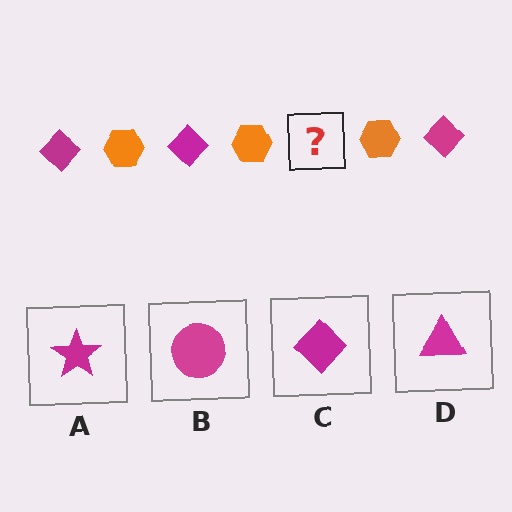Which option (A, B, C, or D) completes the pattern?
C.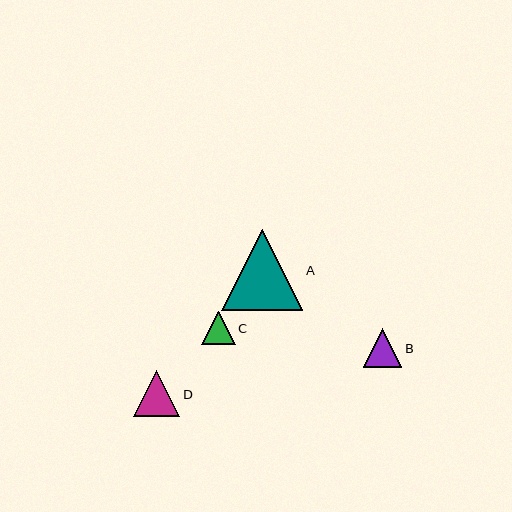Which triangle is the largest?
Triangle A is the largest with a size of approximately 81 pixels.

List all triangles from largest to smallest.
From largest to smallest: A, D, B, C.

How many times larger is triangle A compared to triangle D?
Triangle A is approximately 1.8 times the size of triangle D.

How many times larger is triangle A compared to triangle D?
Triangle A is approximately 1.8 times the size of triangle D.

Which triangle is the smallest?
Triangle C is the smallest with a size of approximately 33 pixels.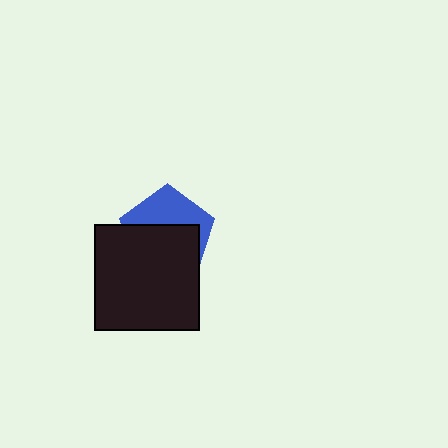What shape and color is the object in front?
The object in front is a black square.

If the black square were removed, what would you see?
You would see the complete blue pentagon.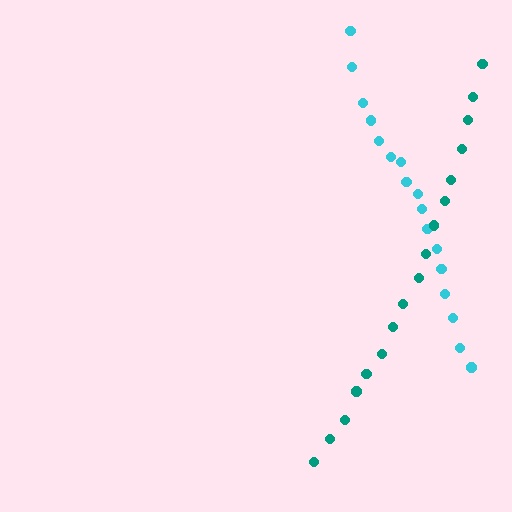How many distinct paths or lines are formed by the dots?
There are 2 distinct paths.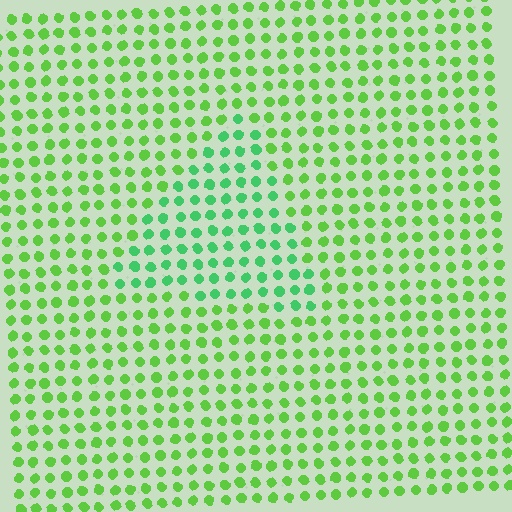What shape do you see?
I see a triangle.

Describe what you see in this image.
The image is filled with small lime elements in a uniform arrangement. A triangle-shaped region is visible where the elements are tinted to a slightly different hue, forming a subtle color boundary.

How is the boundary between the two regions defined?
The boundary is defined purely by a slight shift in hue (about 31 degrees). Spacing, size, and orientation are identical on both sides.